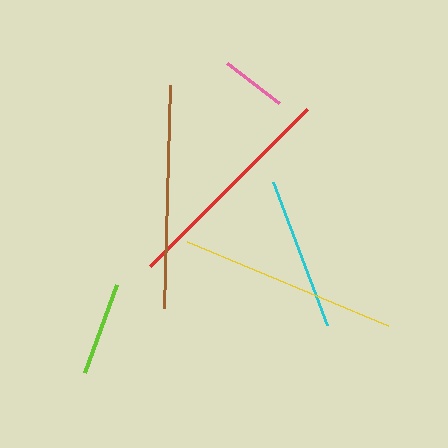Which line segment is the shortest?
The pink line is the shortest at approximately 66 pixels.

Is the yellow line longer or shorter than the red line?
The red line is longer than the yellow line.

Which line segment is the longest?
The brown line is the longest at approximately 223 pixels.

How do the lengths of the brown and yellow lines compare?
The brown and yellow lines are approximately the same length.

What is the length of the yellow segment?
The yellow segment is approximately 218 pixels long.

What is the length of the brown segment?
The brown segment is approximately 223 pixels long.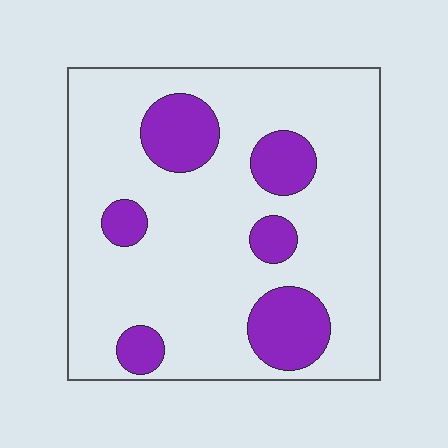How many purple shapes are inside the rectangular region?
6.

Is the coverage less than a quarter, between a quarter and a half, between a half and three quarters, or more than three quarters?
Less than a quarter.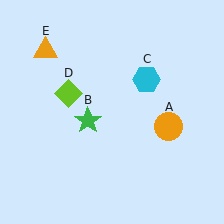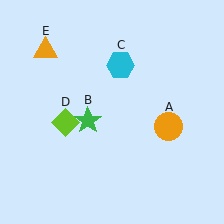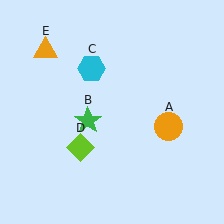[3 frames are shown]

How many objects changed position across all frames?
2 objects changed position: cyan hexagon (object C), lime diamond (object D).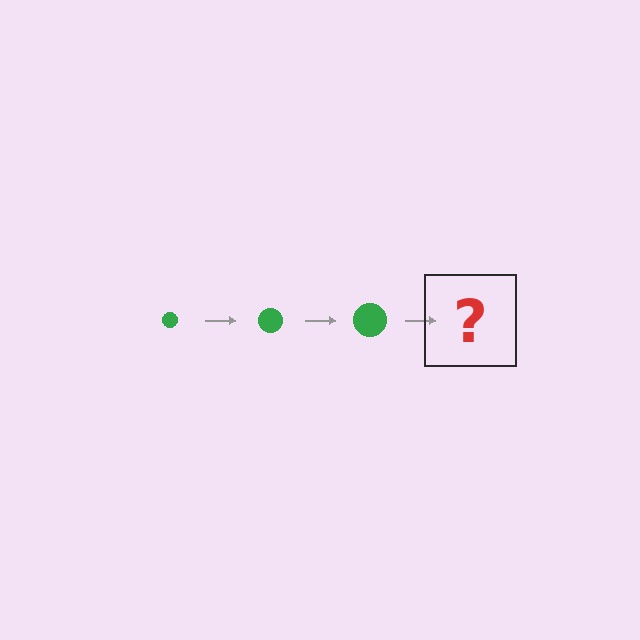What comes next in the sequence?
The next element should be a green circle, larger than the previous one.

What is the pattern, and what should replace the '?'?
The pattern is that the circle gets progressively larger each step. The '?' should be a green circle, larger than the previous one.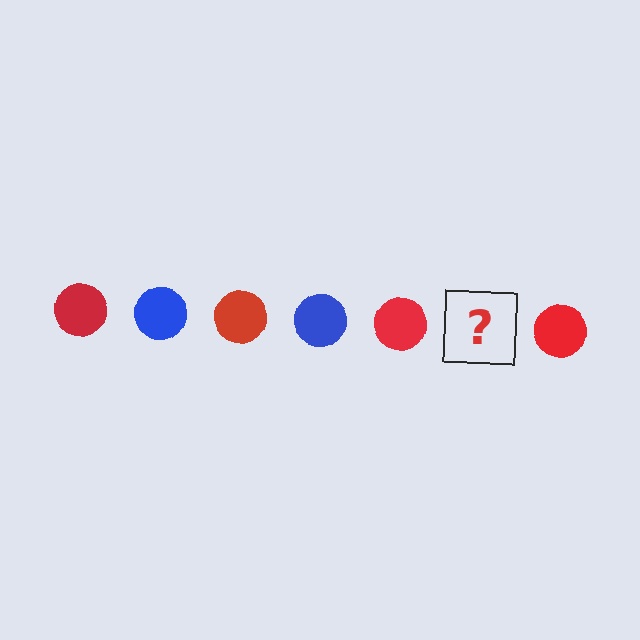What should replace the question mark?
The question mark should be replaced with a blue circle.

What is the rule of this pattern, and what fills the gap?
The rule is that the pattern cycles through red, blue circles. The gap should be filled with a blue circle.